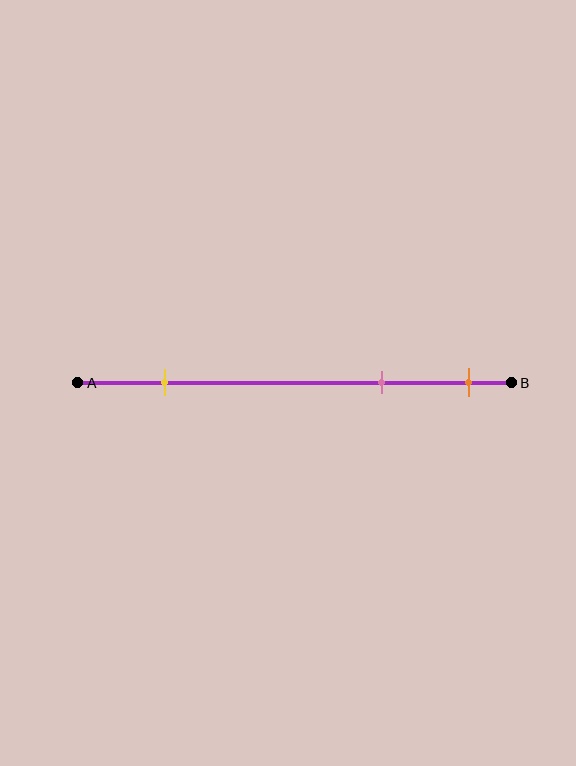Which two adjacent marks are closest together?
The pink and orange marks are the closest adjacent pair.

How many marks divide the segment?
There are 3 marks dividing the segment.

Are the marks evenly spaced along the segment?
No, the marks are not evenly spaced.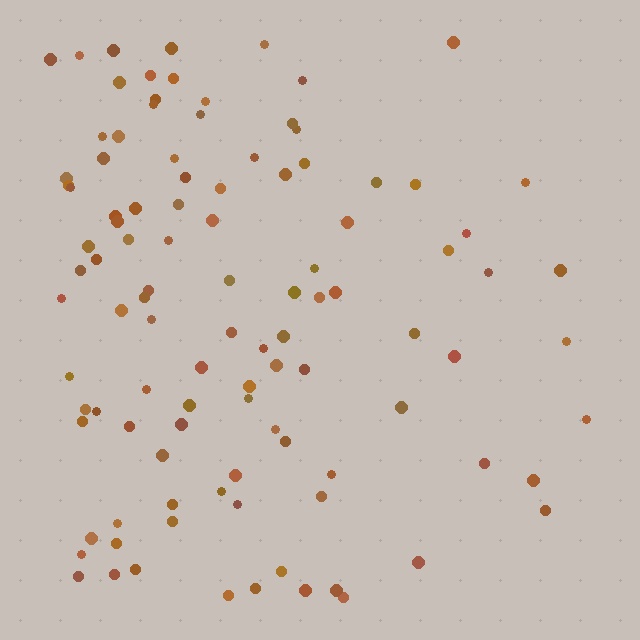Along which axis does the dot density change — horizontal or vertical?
Horizontal.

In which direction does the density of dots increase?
From right to left, with the left side densest.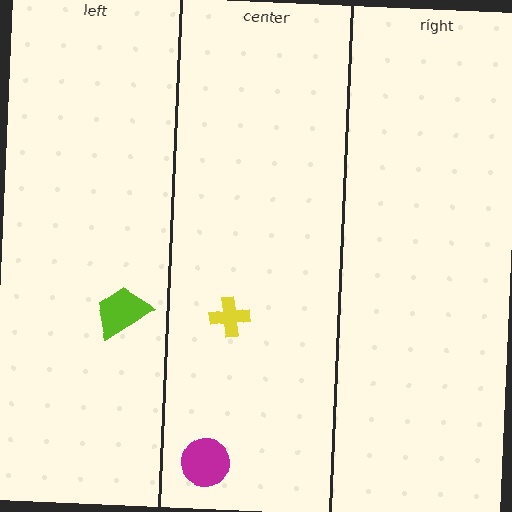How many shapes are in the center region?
2.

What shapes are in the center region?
The yellow cross, the magenta circle.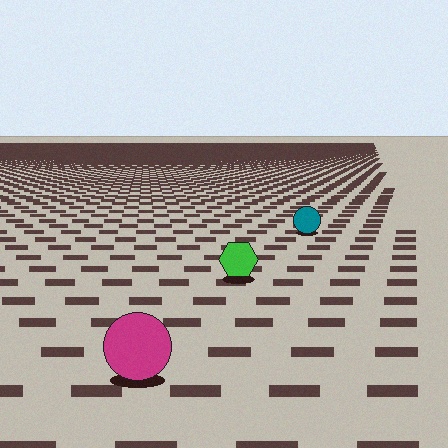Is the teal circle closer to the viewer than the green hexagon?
No. The green hexagon is closer — you can tell from the texture gradient: the ground texture is coarser near it.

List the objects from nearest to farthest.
From nearest to farthest: the magenta circle, the green hexagon, the teal circle.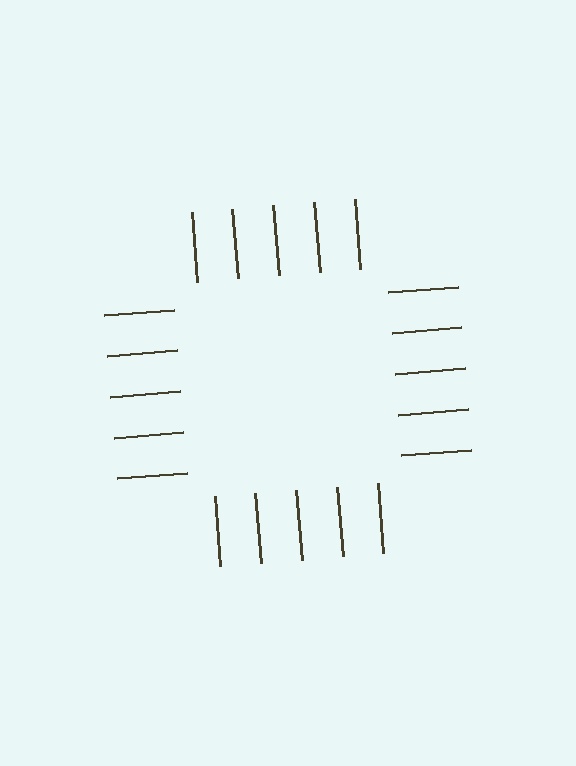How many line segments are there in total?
20 — 5 along each of the 4 edges.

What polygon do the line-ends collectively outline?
An illusory square — the line segments terminate on its edges but no continuous stroke is drawn.